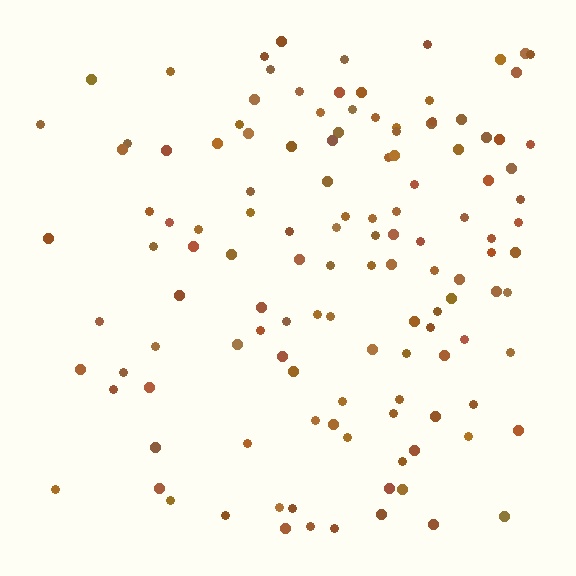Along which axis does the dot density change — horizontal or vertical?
Horizontal.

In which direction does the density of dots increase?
From left to right, with the right side densest.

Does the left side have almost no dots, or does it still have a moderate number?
Still a moderate number, just noticeably fewer than the right.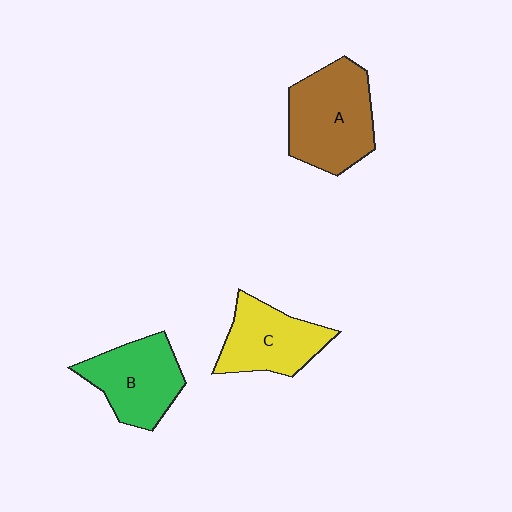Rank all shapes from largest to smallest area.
From largest to smallest: A (brown), B (green), C (yellow).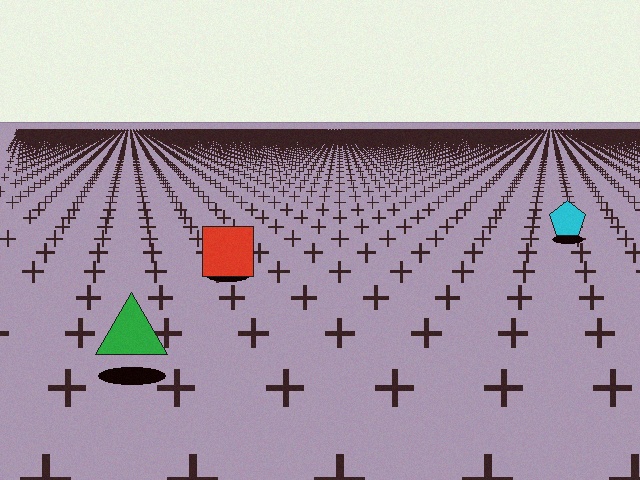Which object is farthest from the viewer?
The cyan pentagon is farthest from the viewer. It appears smaller and the ground texture around it is denser.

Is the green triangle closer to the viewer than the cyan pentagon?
Yes. The green triangle is closer — you can tell from the texture gradient: the ground texture is coarser near it.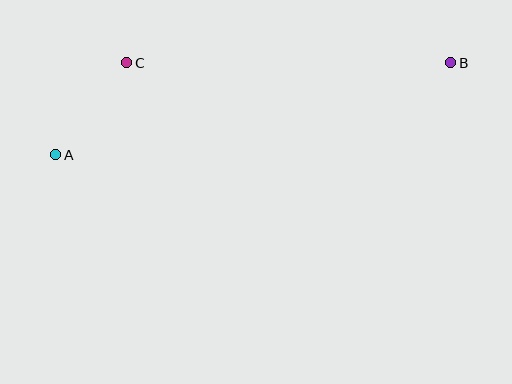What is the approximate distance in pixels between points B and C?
The distance between B and C is approximately 324 pixels.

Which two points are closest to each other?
Points A and C are closest to each other.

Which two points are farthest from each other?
Points A and B are farthest from each other.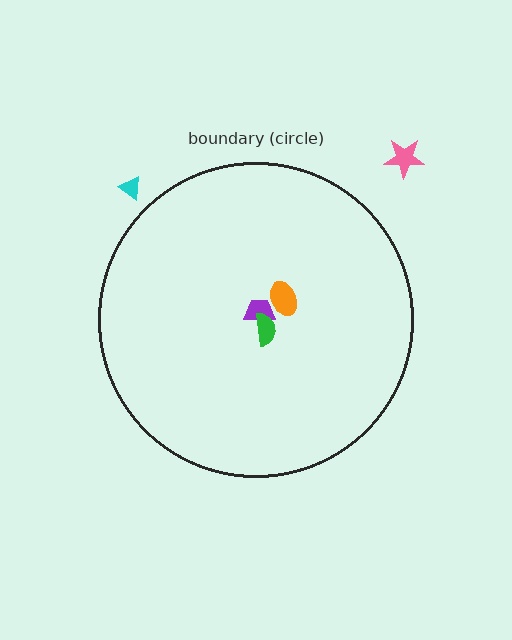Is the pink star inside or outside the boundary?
Outside.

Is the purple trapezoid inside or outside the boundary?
Inside.